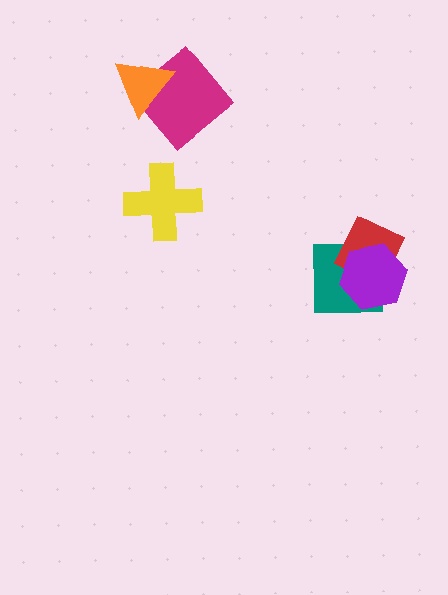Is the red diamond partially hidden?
Yes, it is partially covered by another shape.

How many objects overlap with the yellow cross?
0 objects overlap with the yellow cross.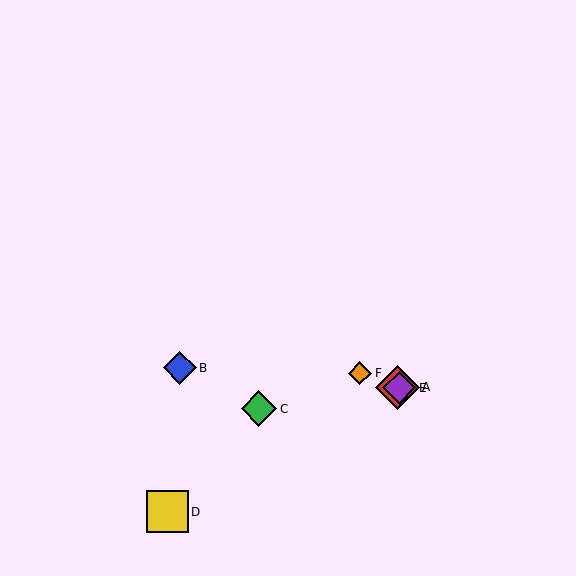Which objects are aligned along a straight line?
Objects A, E, F are aligned along a straight line.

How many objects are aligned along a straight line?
3 objects (A, E, F) are aligned along a straight line.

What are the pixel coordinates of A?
Object A is at (398, 387).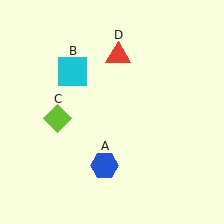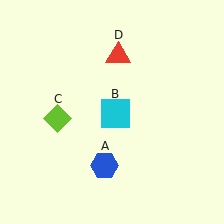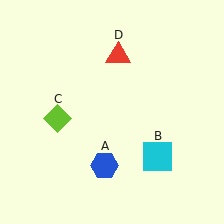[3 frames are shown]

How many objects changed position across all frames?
1 object changed position: cyan square (object B).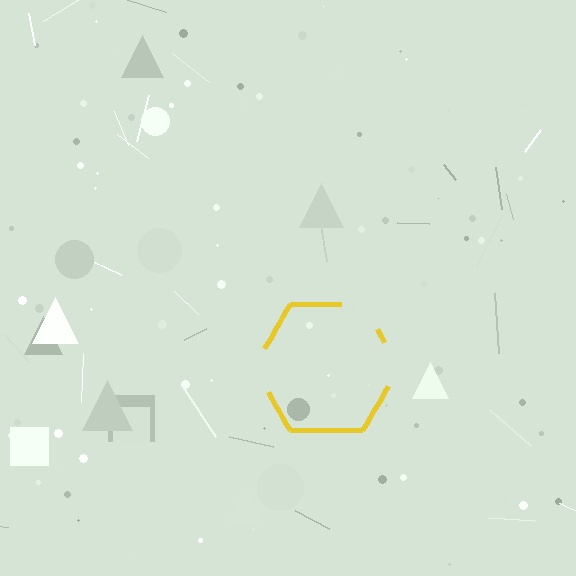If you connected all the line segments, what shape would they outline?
They would outline a hexagon.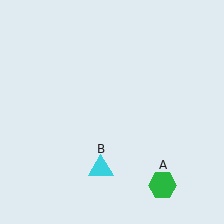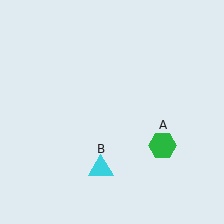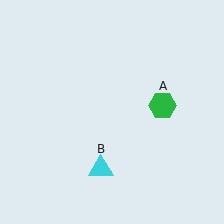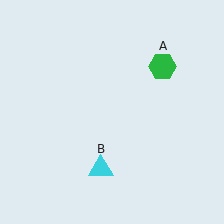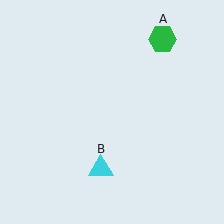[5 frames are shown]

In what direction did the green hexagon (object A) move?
The green hexagon (object A) moved up.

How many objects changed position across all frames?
1 object changed position: green hexagon (object A).